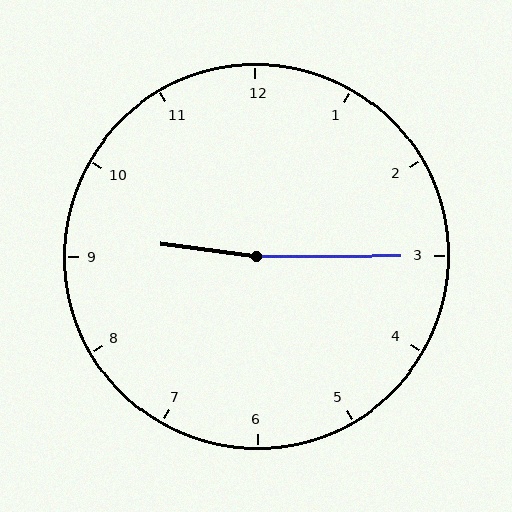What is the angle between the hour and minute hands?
Approximately 172 degrees.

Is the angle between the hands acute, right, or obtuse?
It is obtuse.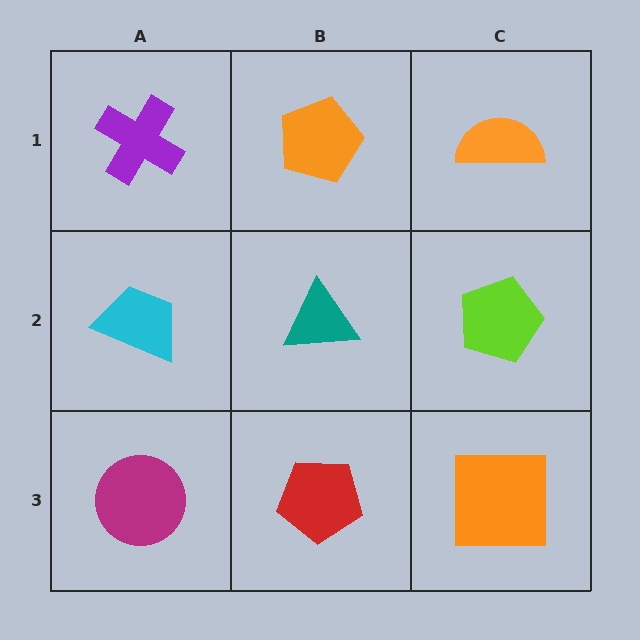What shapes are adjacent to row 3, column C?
A lime pentagon (row 2, column C), a red pentagon (row 3, column B).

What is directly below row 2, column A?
A magenta circle.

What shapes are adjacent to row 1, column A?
A cyan trapezoid (row 2, column A), an orange pentagon (row 1, column B).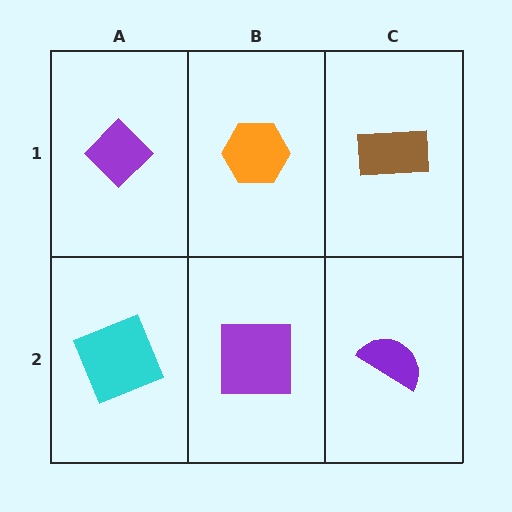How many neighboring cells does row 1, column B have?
3.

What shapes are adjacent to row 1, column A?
A cyan square (row 2, column A), an orange hexagon (row 1, column B).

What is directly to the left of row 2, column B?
A cyan square.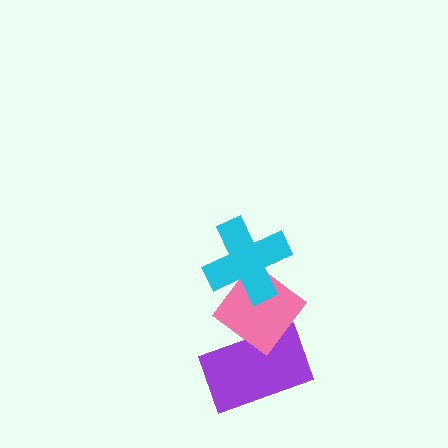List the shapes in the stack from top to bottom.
From top to bottom: the cyan cross, the pink diamond, the purple rectangle.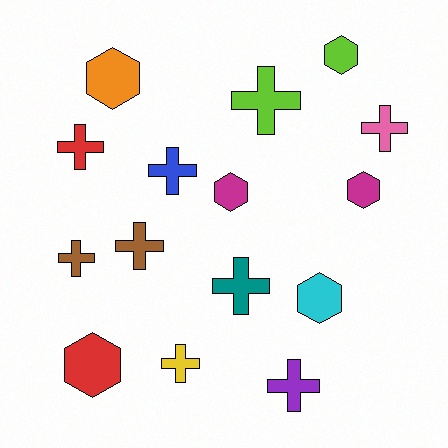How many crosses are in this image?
There are 9 crosses.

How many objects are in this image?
There are 15 objects.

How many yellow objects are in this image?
There is 1 yellow object.